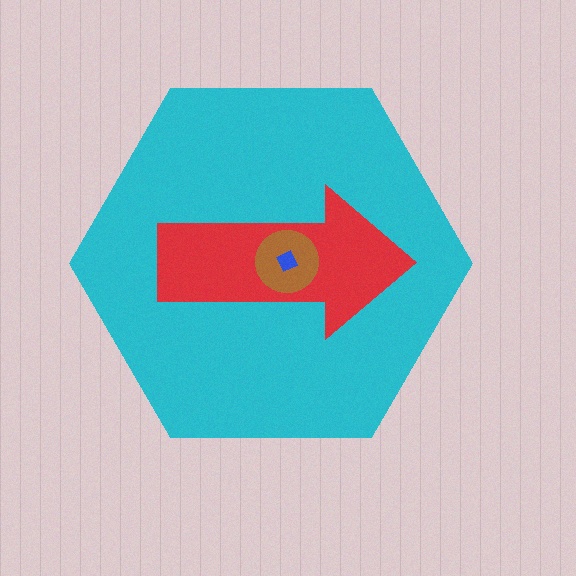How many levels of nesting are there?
4.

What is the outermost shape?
The cyan hexagon.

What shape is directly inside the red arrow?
The brown circle.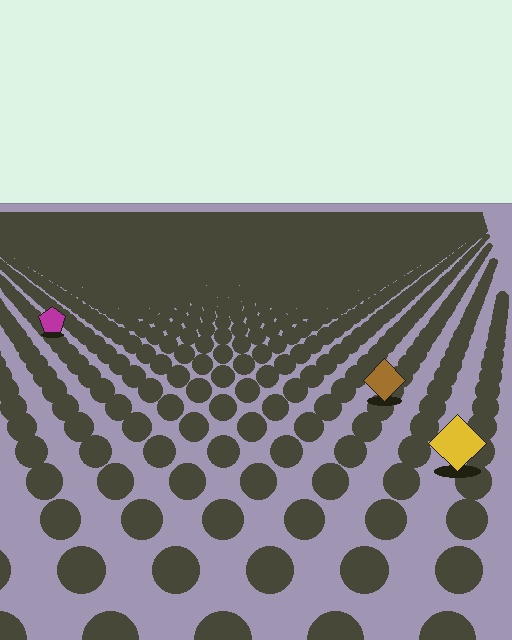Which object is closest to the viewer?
The yellow diamond is closest. The texture marks near it are larger and more spread out.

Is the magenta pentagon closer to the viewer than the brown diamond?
No. The brown diamond is closer — you can tell from the texture gradient: the ground texture is coarser near it.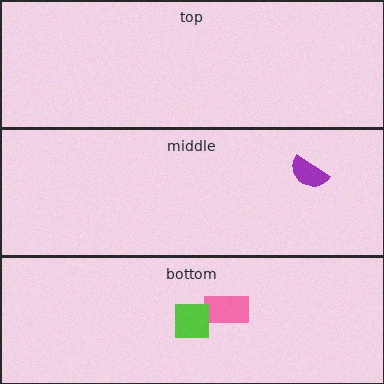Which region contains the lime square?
The bottom region.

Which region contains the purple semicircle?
The middle region.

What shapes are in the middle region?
The purple semicircle.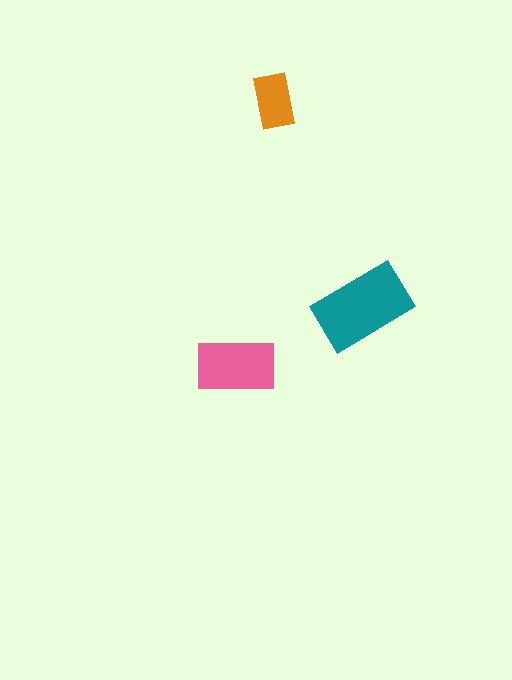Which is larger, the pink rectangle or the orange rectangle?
The pink one.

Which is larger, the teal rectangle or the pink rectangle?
The teal one.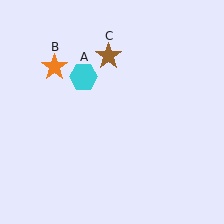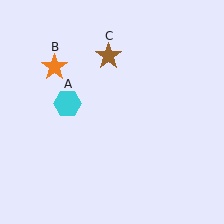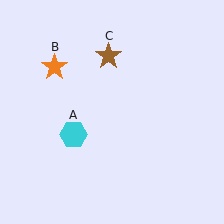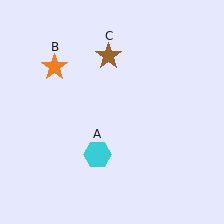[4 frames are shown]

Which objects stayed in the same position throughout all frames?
Orange star (object B) and brown star (object C) remained stationary.